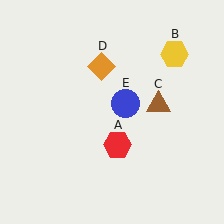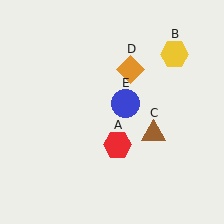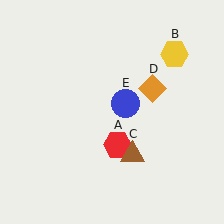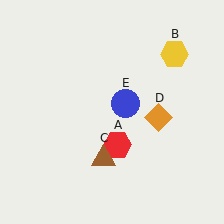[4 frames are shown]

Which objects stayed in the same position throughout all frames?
Red hexagon (object A) and yellow hexagon (object B) and blue circle (object E) remained stationary.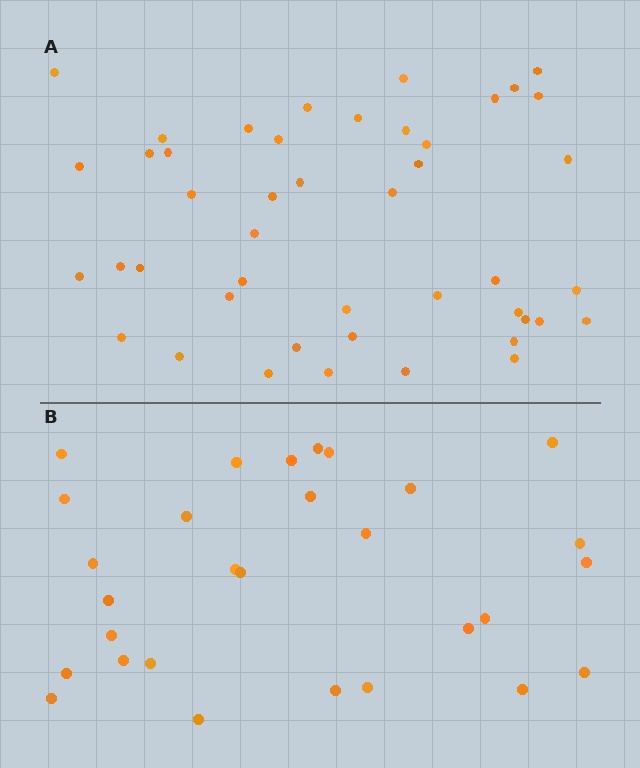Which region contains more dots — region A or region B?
Region A (the top region) has more dots.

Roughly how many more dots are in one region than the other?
Region A has approximately 15 more dots than region B.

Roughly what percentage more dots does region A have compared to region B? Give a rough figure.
About 55% more.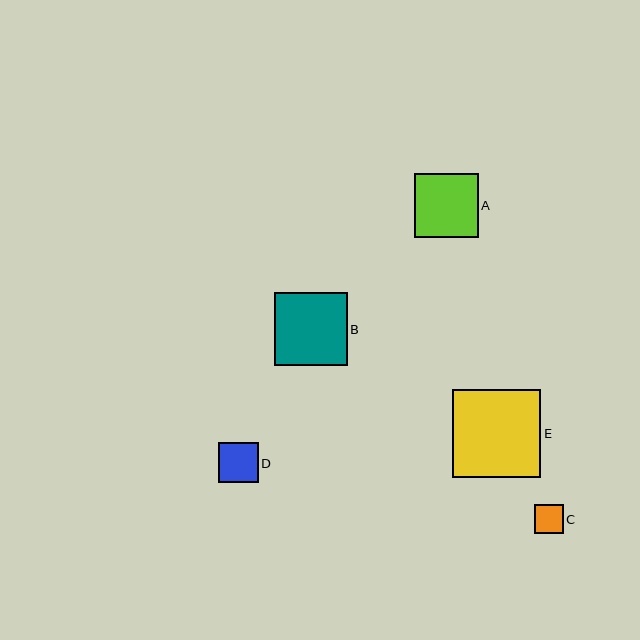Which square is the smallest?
Square C is the smallest with a size of approximately 28 pixels.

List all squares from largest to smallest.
From largest to smallest: E, B, A, D, C.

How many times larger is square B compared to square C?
Square B is approximately 2.6 times the size of square C.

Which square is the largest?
Square E is the largest with a size of approximately 88 pixels.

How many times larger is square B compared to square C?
Square B is approximately 2.6 times the size of square C.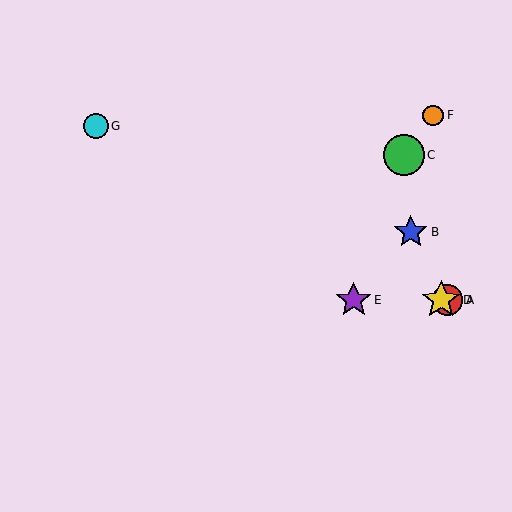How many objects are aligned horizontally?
3 objects (A, D, E) are aligned horizontally.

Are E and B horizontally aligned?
No, E is at y≈300 and B is at y≈232.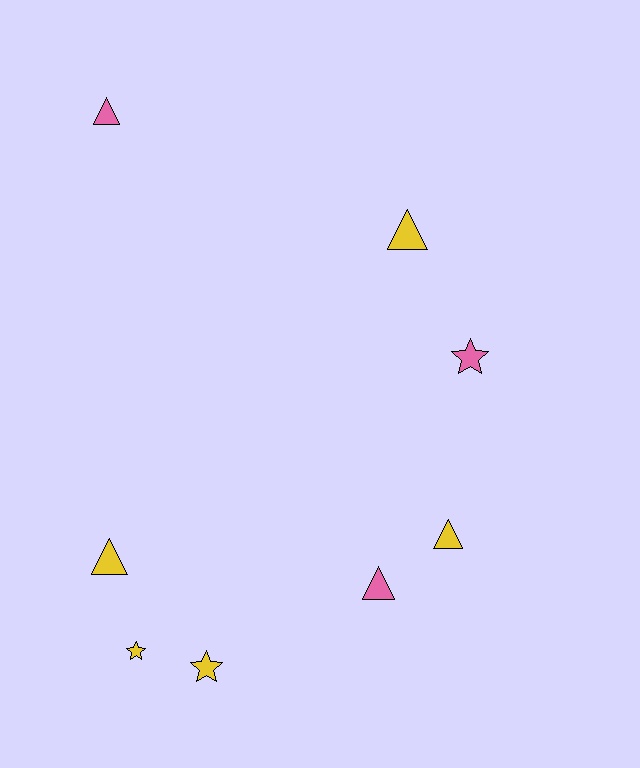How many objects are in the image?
There are 8 objects.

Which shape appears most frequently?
Triangle, with 5 objects.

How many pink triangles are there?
There are 2 pink triangles.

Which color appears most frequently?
Yellow, with 5 objects.